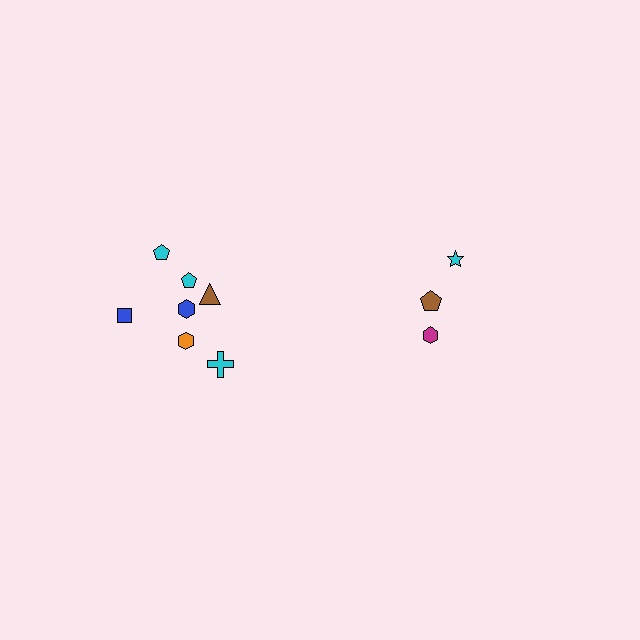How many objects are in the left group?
There are 7 objects.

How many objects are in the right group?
There are 3 objects.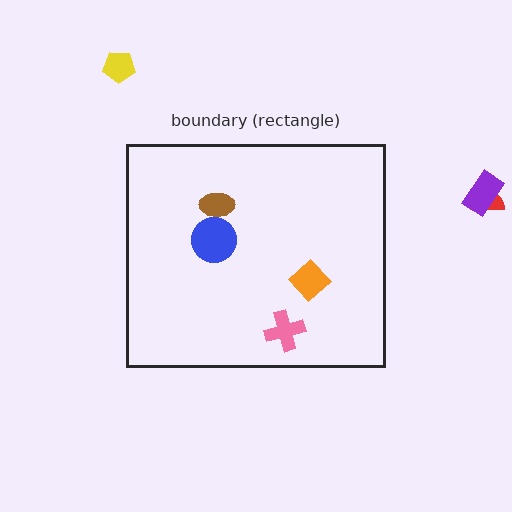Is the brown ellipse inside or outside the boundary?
Inside.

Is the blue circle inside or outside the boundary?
Inside.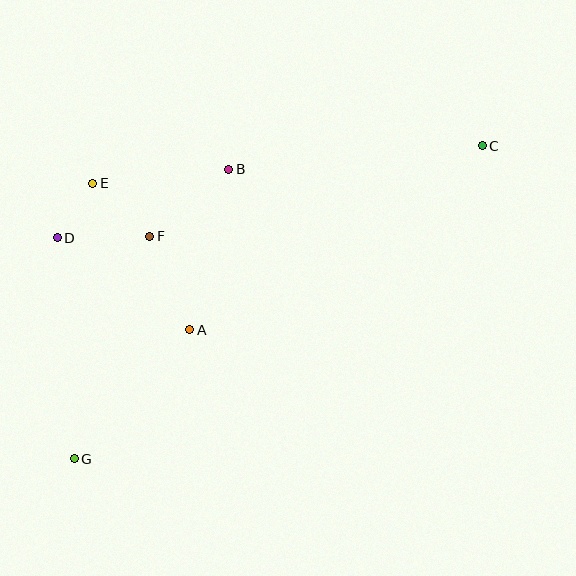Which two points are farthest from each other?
Points C and G are farthest from each other.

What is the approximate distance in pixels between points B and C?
The distance between B and C is approximately 254 pixels.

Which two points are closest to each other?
Points D and E are closest to each other.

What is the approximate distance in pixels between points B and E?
The distance between B and E is approximately 137 pixels.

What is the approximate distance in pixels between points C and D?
The distance between C and D is approximately 435 pixels.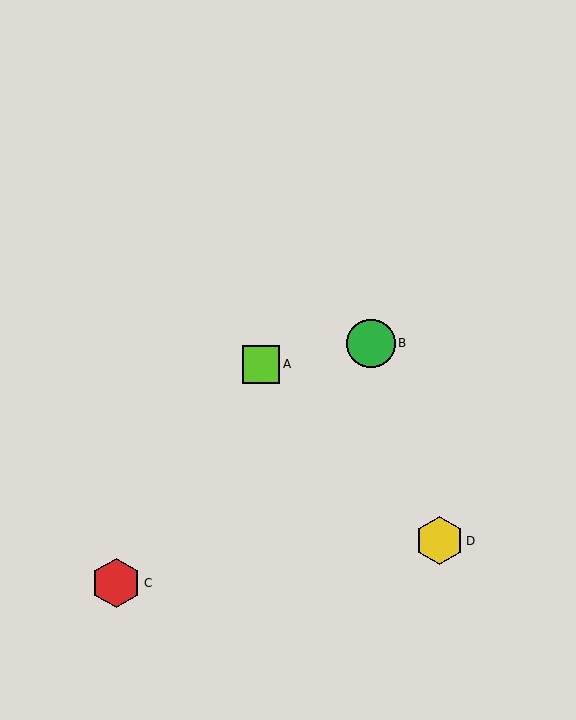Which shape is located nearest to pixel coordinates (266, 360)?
The lime square (labeled A) at (261, 364) is nearest to that location.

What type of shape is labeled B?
Shape B is a green circle.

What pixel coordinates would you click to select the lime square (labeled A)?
Click at (261, 364) to select the lime square A.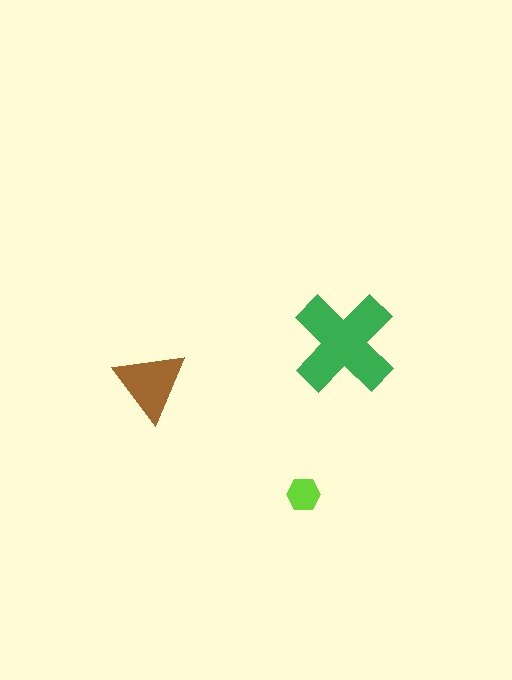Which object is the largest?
The green cross.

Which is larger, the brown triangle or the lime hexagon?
The brown triangle.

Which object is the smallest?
The lime hexagon.